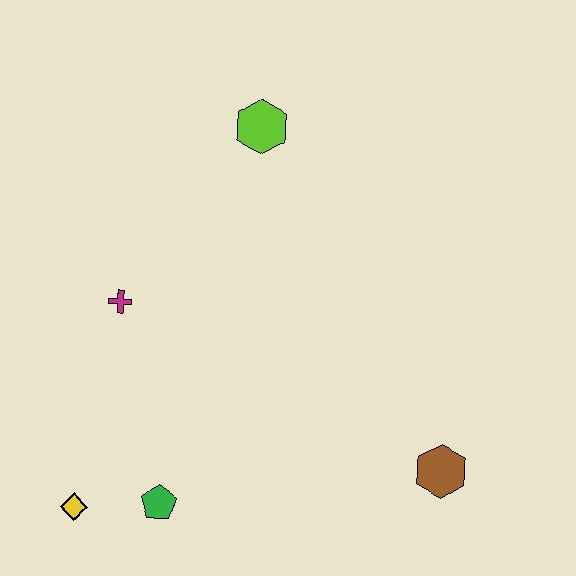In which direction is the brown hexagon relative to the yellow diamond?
The brown hexagon is to the right of the yellow diamond.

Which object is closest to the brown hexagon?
The green pentagon is closest to the brown hexagon.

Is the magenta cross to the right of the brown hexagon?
No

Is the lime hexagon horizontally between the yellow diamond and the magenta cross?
No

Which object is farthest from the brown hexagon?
The lime hexagon is farthest from the brown hexagon.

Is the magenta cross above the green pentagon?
Yes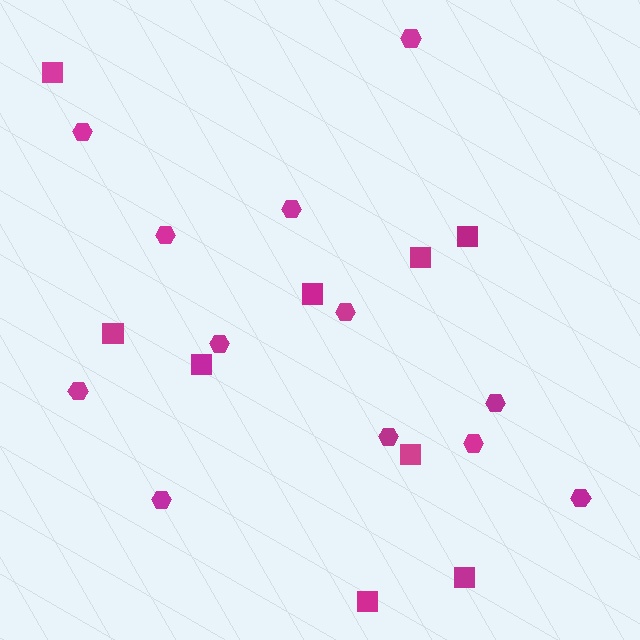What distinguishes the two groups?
There are 2 groups: one group of hexagons (12) and one group of squares (9).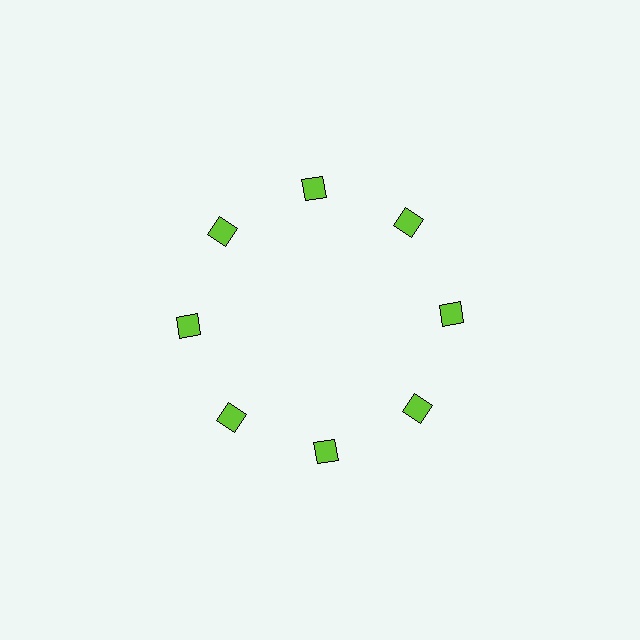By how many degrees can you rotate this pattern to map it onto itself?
The pattern maps onto itself every 45 degrees of rotation.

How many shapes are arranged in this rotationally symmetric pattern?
There are 8 shapes, arranged in 8 groups of 1.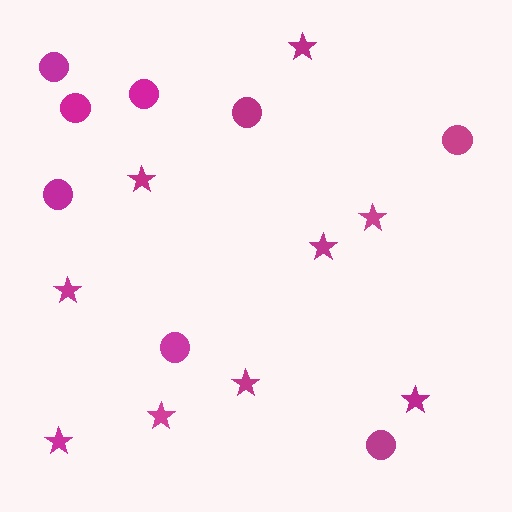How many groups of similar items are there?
There are 2 groups: one group of circles (8) and one group of stars (9).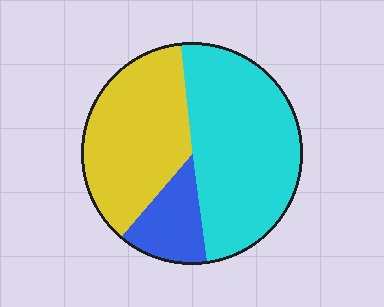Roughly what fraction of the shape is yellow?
Yellow covers 37% of the shape.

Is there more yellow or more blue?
Yellow.